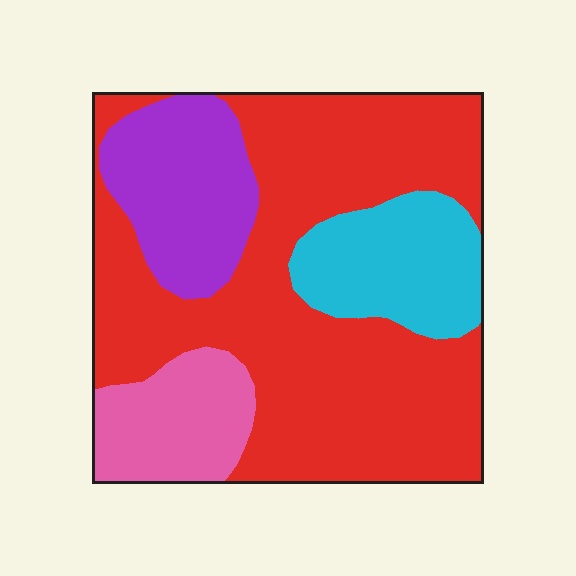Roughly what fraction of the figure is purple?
Purple covers roughly 15% of the figure.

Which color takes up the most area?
Red, at roughly 60%.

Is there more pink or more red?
Red.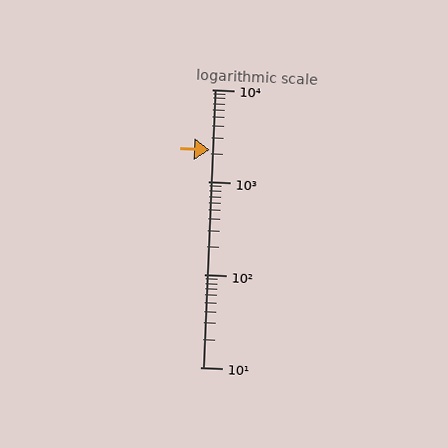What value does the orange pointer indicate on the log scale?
The pointer indicates approximately 2200.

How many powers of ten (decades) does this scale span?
The scale spans 3 decades, from 10 to 10000.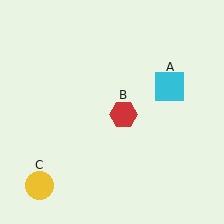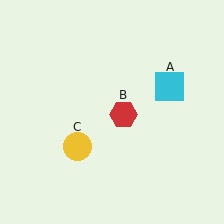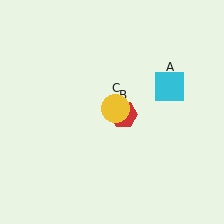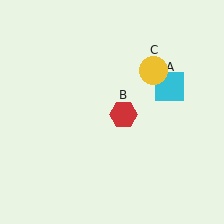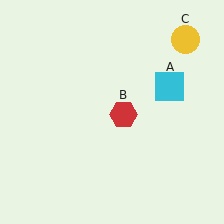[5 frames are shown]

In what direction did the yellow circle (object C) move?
The yellow circle (object C) moved up and to the right.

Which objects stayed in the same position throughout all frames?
Cyan square (object A) and red hexagon (object B) remained stationary.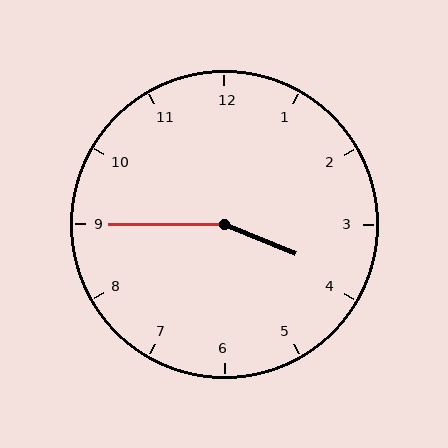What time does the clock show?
3:45.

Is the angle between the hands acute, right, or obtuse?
It is obtuse.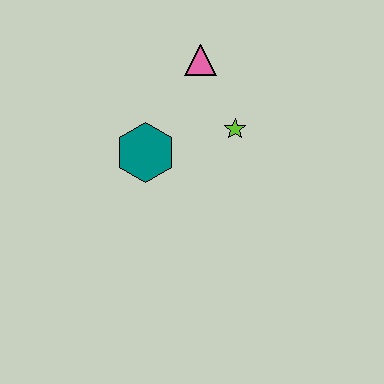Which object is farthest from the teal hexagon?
The pink triangle is farthest from the teal hexagon.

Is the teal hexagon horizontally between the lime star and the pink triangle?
No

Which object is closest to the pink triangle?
The lime star is closest to the pink triangle.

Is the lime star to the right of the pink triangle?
Yes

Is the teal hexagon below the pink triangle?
Yes